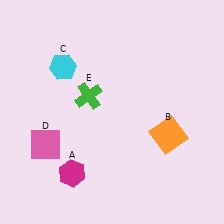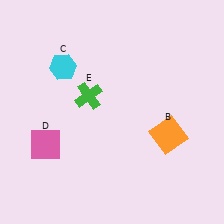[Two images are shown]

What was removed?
The magenta hexagon (A) was removed in Image 2.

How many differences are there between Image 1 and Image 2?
There is 1 difference between the two images.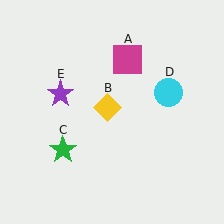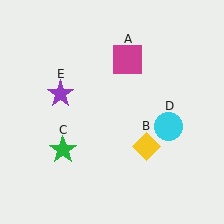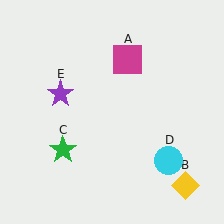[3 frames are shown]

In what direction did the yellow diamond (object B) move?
The yellow diamond (object B) moved down and to the right.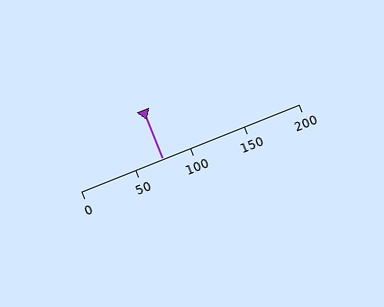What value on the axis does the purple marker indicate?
The marker indicates approximately 75.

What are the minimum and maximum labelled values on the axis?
The axis runs from 0 to 200.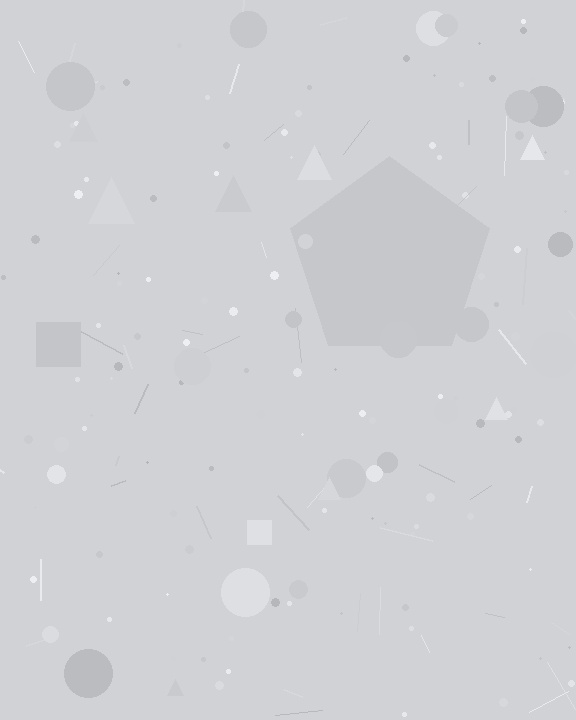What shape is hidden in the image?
A pentagon is hidden in the image.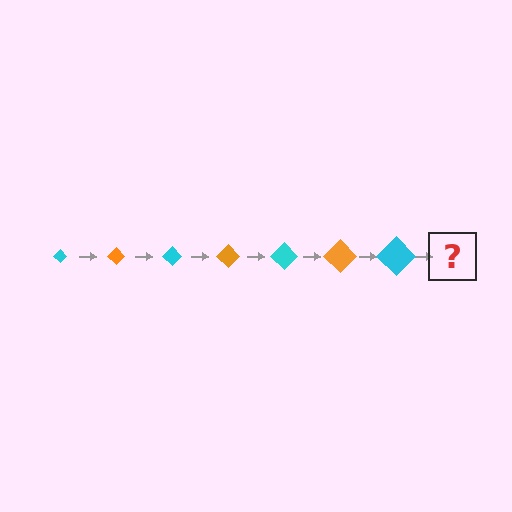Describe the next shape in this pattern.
It should be an orange diamond, larger than the previous one.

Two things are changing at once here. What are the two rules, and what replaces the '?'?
The two rules are that the diamond grows larger each step and the color cycles through cyan and orange. The '?' should be an orange diamond, larger than the previous one.